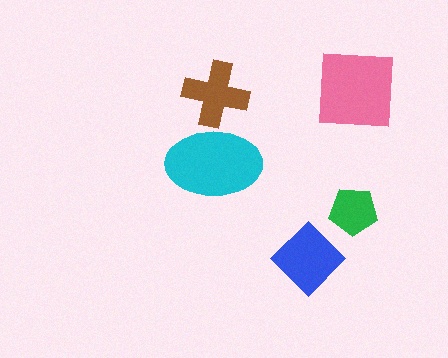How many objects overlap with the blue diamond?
0 objects overlap with the blue diamond.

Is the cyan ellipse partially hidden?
Yes, it is partially covered by another shape.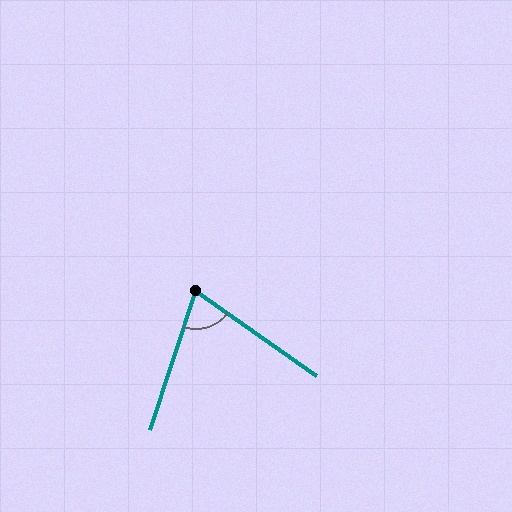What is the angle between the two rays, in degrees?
Approximately 73 degrees.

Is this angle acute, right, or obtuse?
It is acute.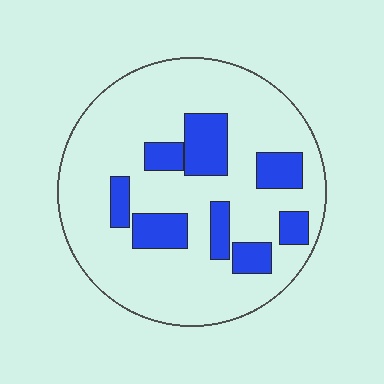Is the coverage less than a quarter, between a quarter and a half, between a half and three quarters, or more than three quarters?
Less than a quarter.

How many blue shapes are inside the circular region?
8.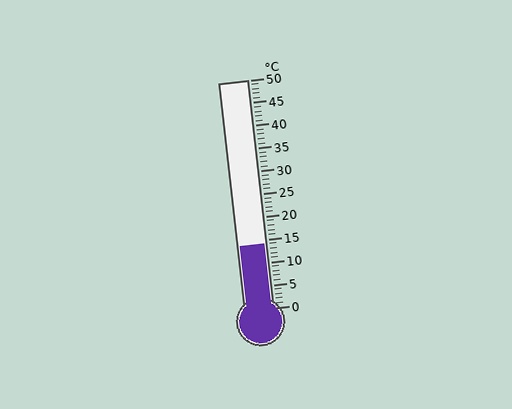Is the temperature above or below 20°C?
The temperature is below 20°C.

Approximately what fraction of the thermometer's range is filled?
The thermometer is filled to approximately 30% of its range.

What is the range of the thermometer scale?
The thermometer scale ranges from 0°C to 50°C.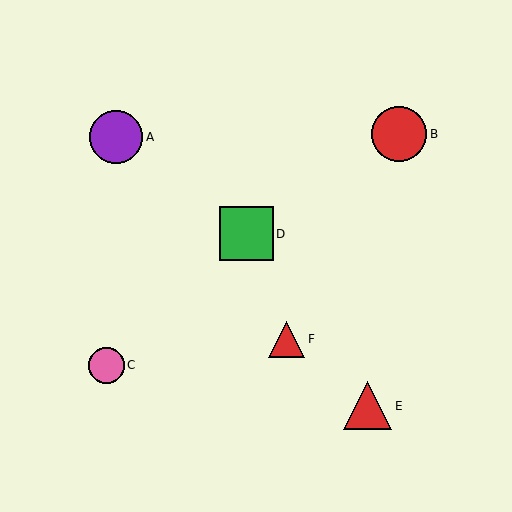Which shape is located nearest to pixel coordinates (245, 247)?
The green square (labeled D) at (246, 234) is nearest to that location.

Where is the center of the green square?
The center of the green square is at (246, 234).